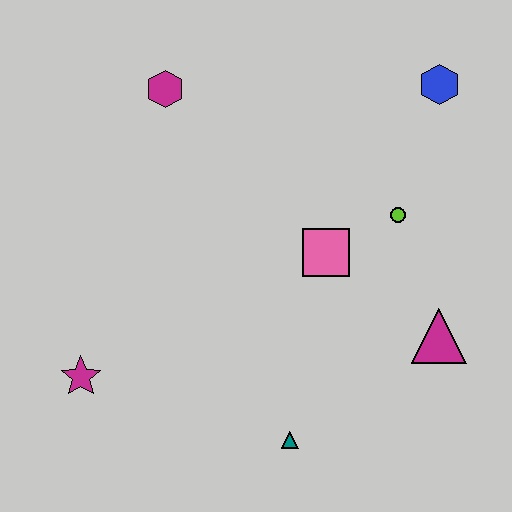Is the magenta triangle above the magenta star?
Yes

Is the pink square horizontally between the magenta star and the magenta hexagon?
No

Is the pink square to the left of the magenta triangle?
Yes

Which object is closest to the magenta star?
The teal triangle is closest to the magenta star.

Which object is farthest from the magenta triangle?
The magenta hexagon is farthest from the magenta triangle.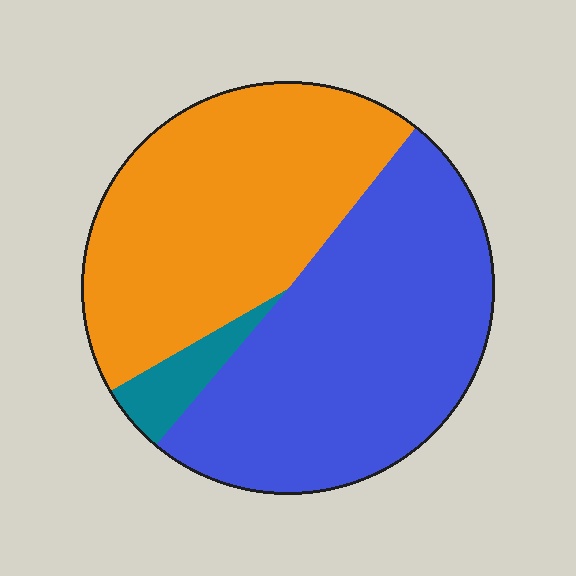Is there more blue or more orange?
Blue.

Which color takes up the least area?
Teal, at roughly 5%.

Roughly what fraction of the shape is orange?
Orange covers 44% of the shape.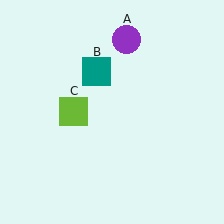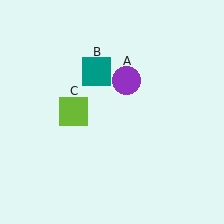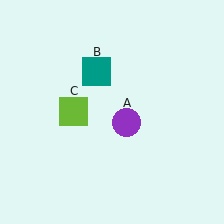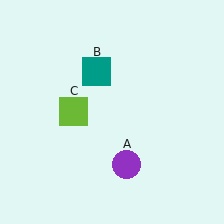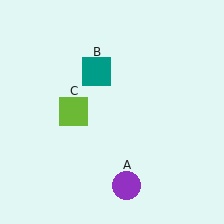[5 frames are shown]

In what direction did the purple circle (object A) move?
The purple circle (object A) moved down.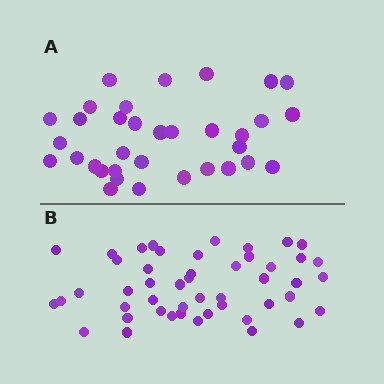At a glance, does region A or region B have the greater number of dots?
Region B (the bottom region) has more dots.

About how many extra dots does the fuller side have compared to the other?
Region B has approximately 15 more dots than region A.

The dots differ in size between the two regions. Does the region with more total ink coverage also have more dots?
No. Region A has more total ink coverage because its dots are larger, but region B actually contains more individual dots. Total area can be misleading — the number of items is what matters here.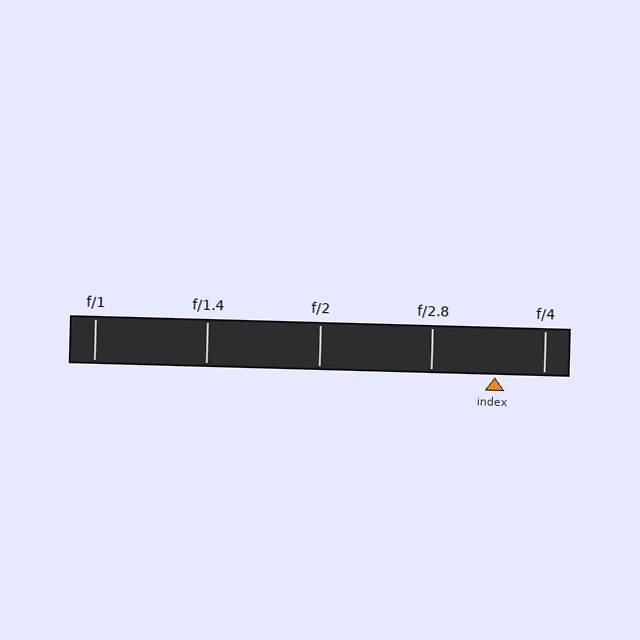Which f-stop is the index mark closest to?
The index mark is closest to f/4.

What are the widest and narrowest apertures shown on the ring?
The widest aperture shown is f/1 and the narrowest is f/4.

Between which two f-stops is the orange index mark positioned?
The index mark is between f/2.8 and f/4.